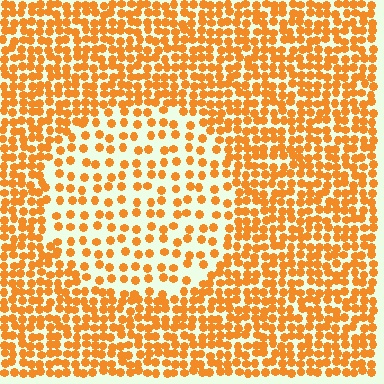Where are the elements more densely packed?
The elements are more densely packed outside the circle boundary.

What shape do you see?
I see a circle.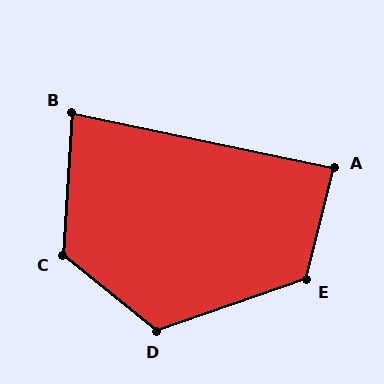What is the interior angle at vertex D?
Approximately 122 degrees (obtuse).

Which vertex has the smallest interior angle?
B, at approximately 82 degrees.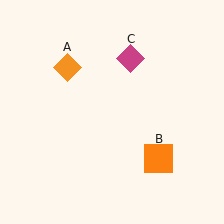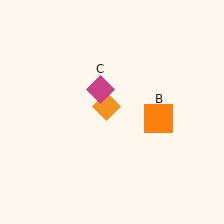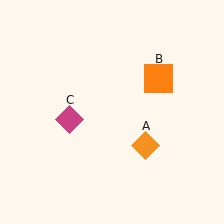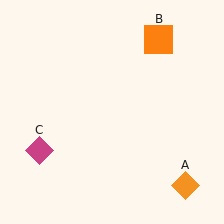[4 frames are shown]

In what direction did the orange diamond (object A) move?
The orange diamond (object A) moved down and to the right.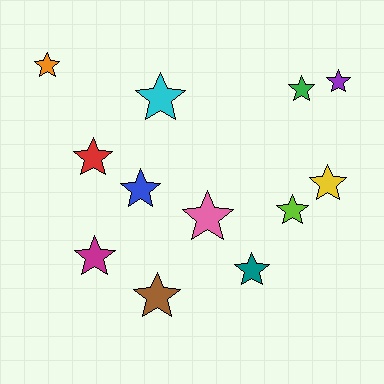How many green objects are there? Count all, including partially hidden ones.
There is 1 green object.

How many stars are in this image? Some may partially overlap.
There are 12 stars.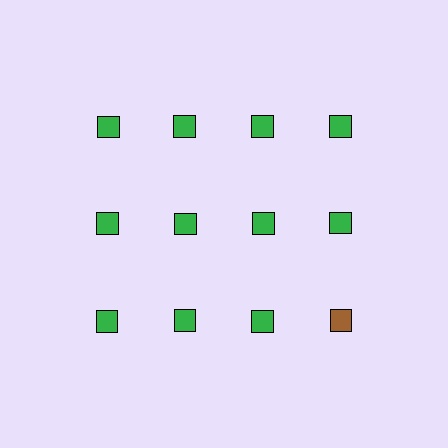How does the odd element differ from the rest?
It has a different color: brown instead of green.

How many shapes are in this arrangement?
There are 12 shapes arranged in a grid pattern.